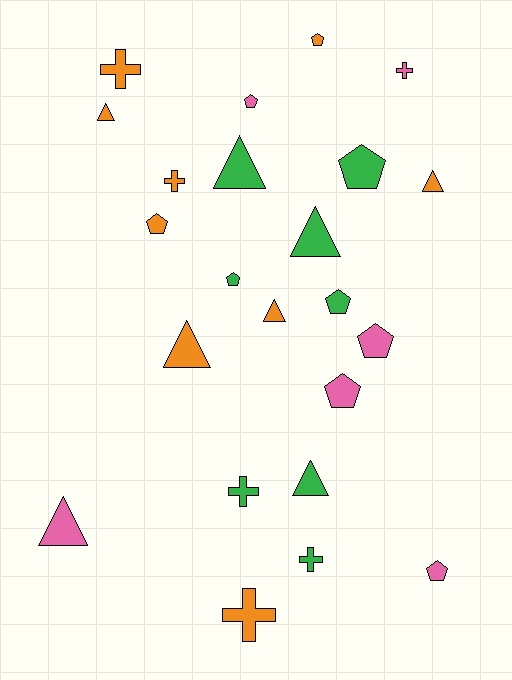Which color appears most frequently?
Orange, with 9 objects.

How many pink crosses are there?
There is 1 pink cross.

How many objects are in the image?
There are 23 objects.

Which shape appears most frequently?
Pentagon, with 9 objects.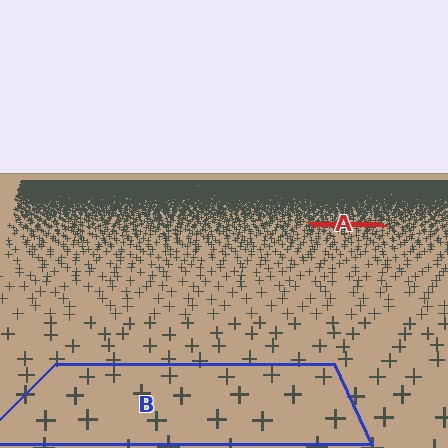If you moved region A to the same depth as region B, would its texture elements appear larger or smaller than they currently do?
They would appear larger. At a closer depth, the same texture elements are projected at a bigger on-screen size.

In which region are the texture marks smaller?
The texture marks are smaller in region A, because it is farther away.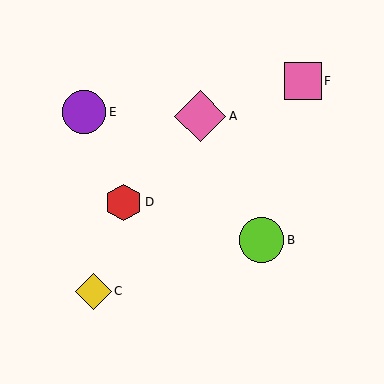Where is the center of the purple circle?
The center of the purple circle is at (84, 112).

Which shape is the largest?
The pink diamond (labeled A) is the largest.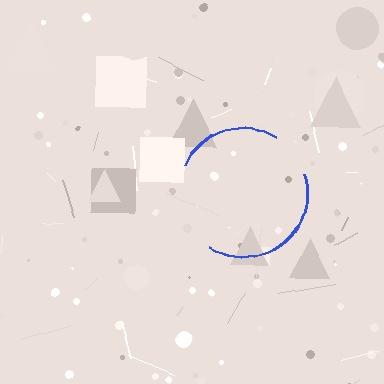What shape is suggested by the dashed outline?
The dashed outline suggests a circle.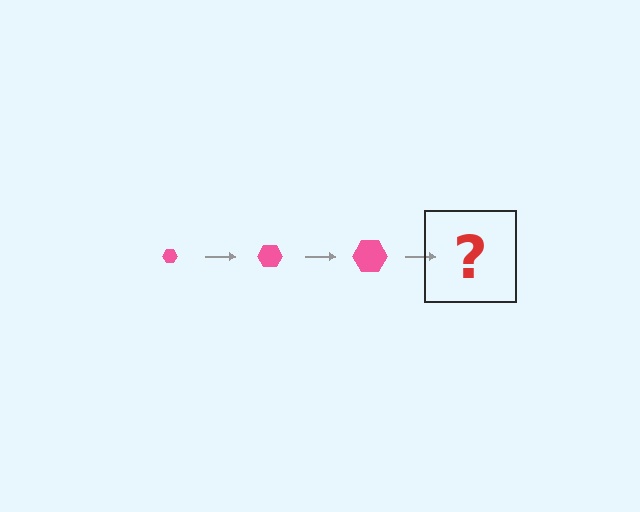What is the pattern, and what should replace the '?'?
The pattern is that the hexagon gets progressively larger each step. The '?' should be a pink hexagon, larger than the previous one.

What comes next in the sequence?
The next element should be a pink hexagon, larger than the previous one.